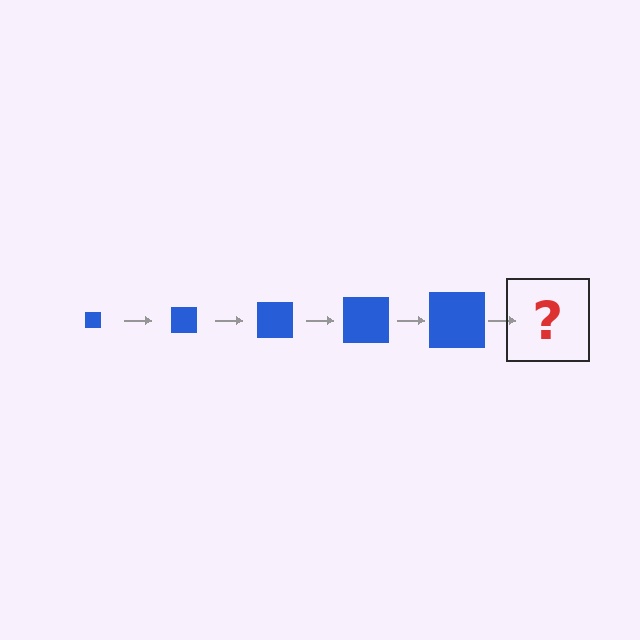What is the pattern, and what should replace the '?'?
The pattern is that the square gets progressively larger each step. The '?' should be a blue square, larger than the previous one.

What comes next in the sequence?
The next element should be a blue square, larger than the previous one.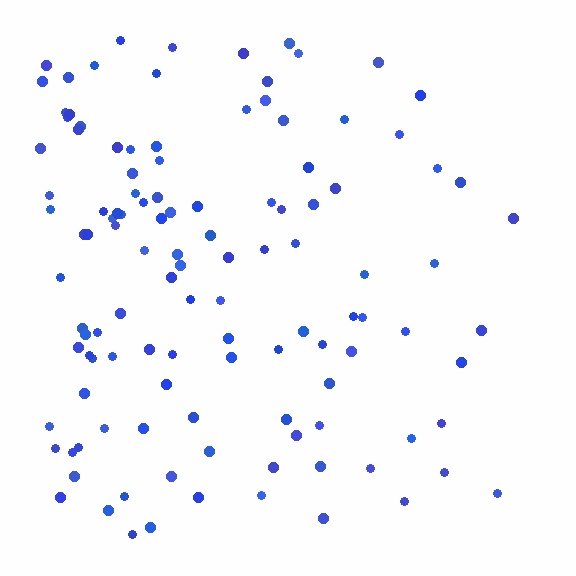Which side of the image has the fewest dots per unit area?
The right.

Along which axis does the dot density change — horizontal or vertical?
Horizontal.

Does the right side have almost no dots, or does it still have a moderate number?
Still a moderate number, just noticeably fewer than the left.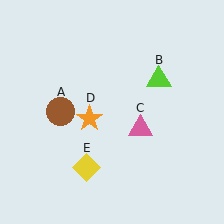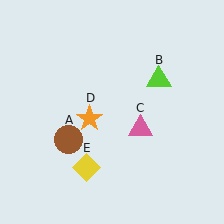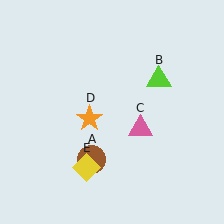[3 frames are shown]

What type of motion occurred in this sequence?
The brown circle (object A) rotated counterclockwise around the center of the scene.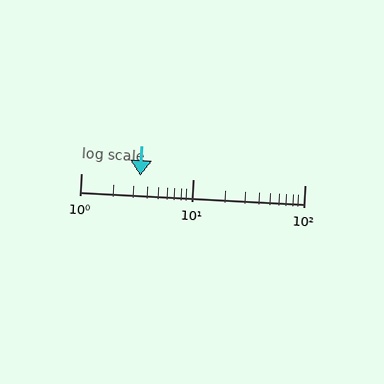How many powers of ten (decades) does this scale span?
The scale spans 2 decades, from 1 to 100.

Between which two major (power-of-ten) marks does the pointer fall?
The pointer is between 1 and 10.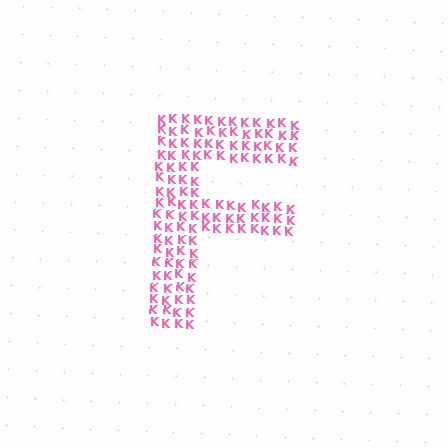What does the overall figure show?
The overall figure shows the letter F.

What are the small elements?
The small elements are letter K's.